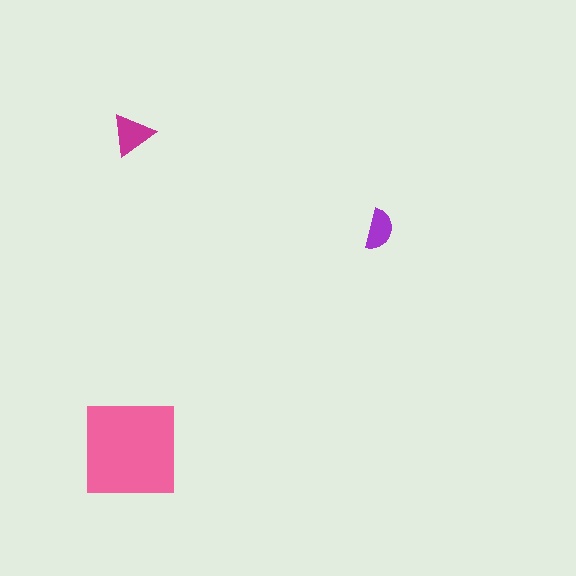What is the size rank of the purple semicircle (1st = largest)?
3rd.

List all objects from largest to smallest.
The pink square, the magenta triangle, the purple semicircle.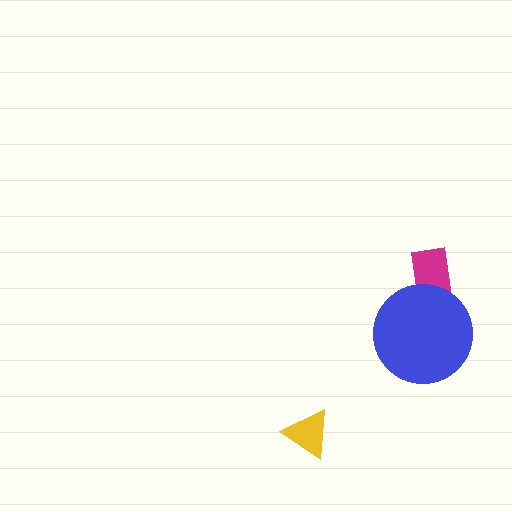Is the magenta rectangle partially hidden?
Yes, it is partially covered by another shape.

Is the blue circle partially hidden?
No, no other shape covers it.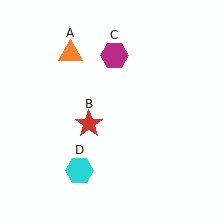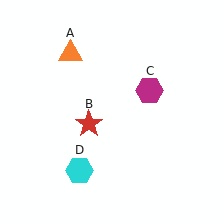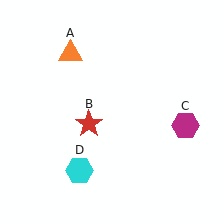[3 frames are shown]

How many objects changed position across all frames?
1 object changed position: magenta hexagon (object C).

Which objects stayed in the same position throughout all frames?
Orange triangle (object A) and red star (object B) and cyan hexagon (object D) remained stationary.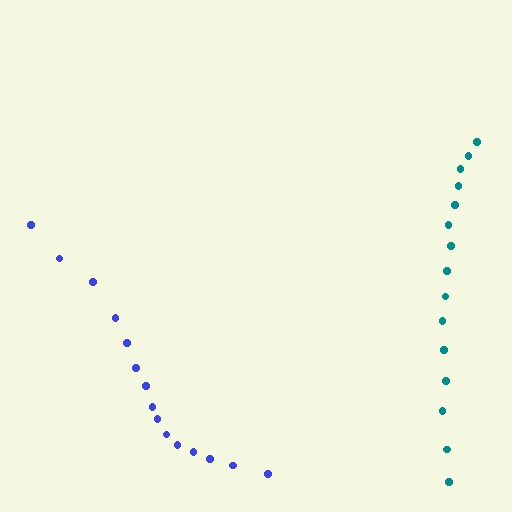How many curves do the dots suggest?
There are 2 distinct paths.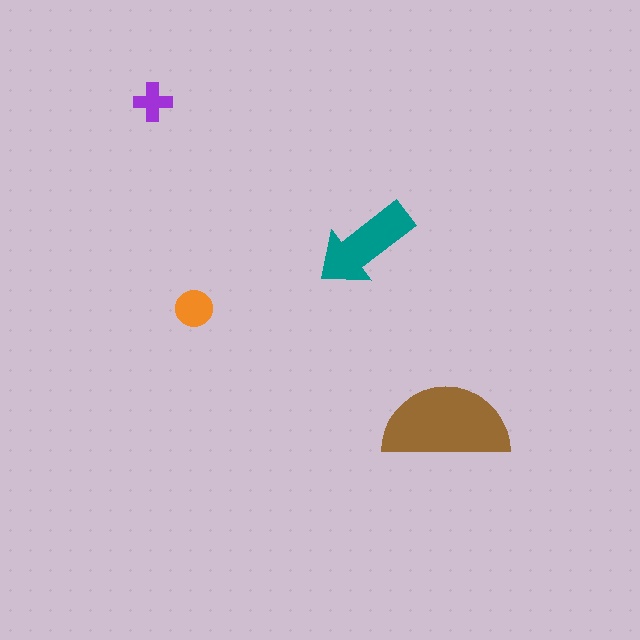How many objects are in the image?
There are 4 objects in the image.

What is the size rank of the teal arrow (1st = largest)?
2nd.